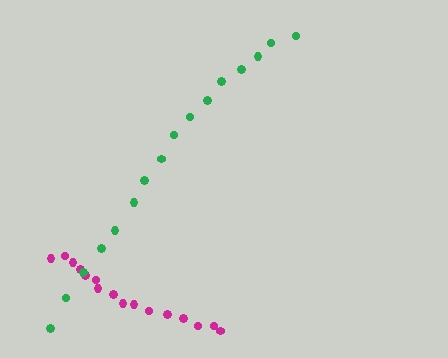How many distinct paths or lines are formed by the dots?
There are 2 distinct paths.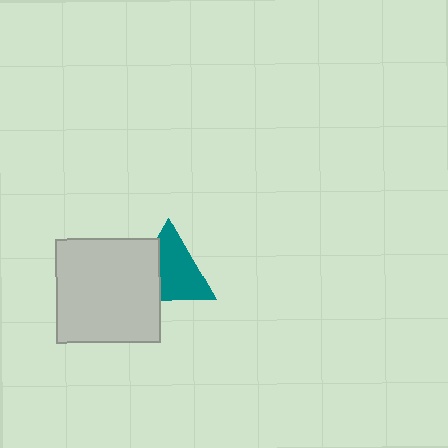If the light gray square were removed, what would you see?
You would see the complete teal triangle.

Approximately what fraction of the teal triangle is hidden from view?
Roughly 33% of the teal triangle is hidden behind the light gray square.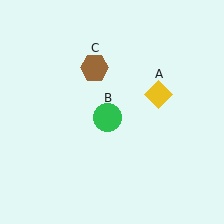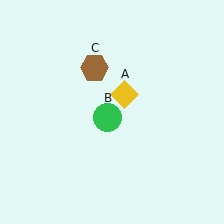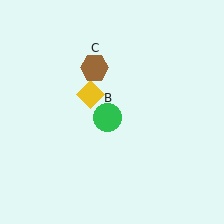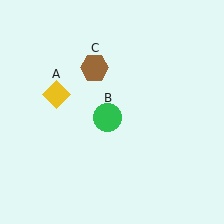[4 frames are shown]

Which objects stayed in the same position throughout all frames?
Green circle (object B) and brown hexagon (object C) remained stationary.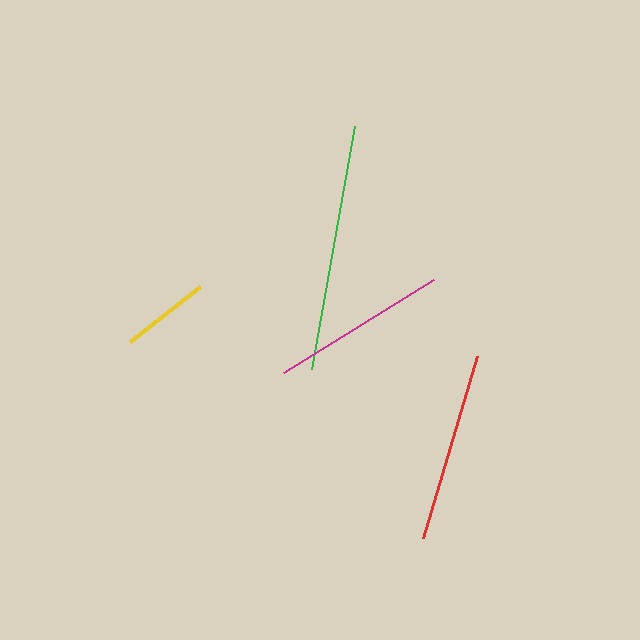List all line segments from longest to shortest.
From longest to shortest: green, red, magenta, yellow.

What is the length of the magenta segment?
The magenta segment is approximately 176 pixels long.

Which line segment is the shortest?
The yellow line is the shortest at approximately 88 pixels.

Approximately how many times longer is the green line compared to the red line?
The green line is approximately 1.3 times the length of the red line.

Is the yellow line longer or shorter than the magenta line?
The magenta line is longer than the yellow line.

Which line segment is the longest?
The green line is the longest at approximately 247 pixels.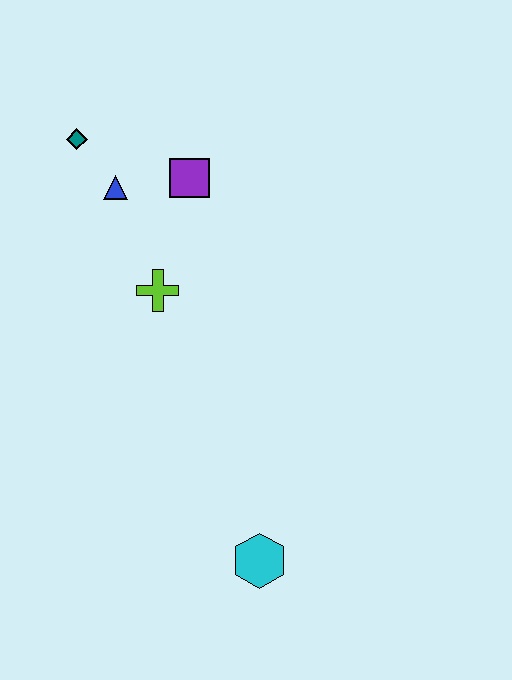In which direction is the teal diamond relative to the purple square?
The teal diamond is to the left of the purple square.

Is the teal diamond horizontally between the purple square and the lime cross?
No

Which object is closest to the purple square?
The blue triangle is closest to the purple square.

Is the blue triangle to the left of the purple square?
Yes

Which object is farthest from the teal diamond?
The cyan hexagon is farthest from the teal diamond.